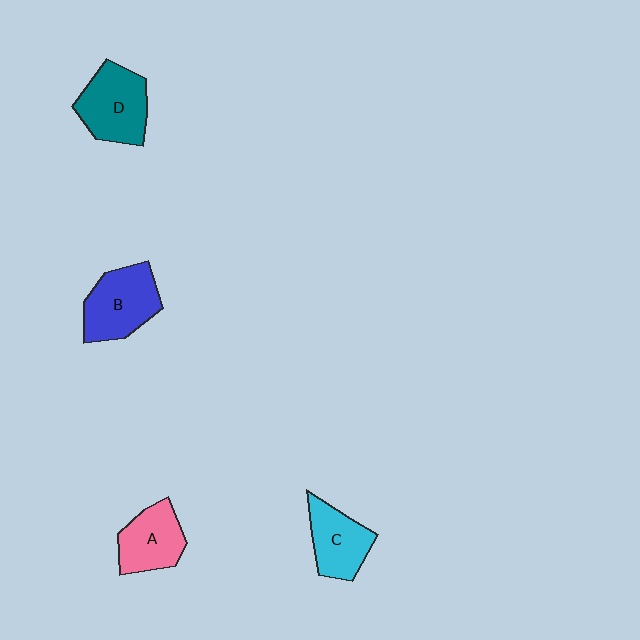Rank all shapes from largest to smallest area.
From largest to smallest: D (teal), B (blue), C (cyan), A (pink).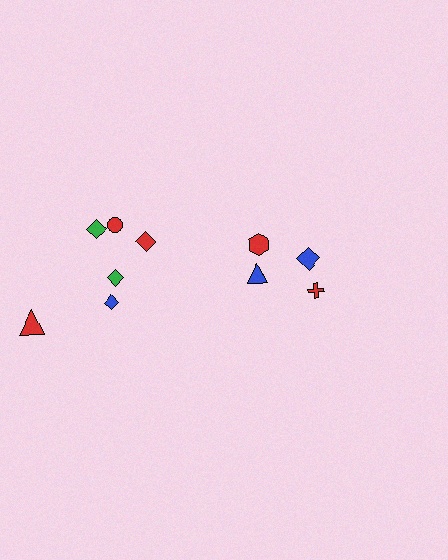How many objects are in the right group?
There are 4 objects.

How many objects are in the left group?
There are 6 objects.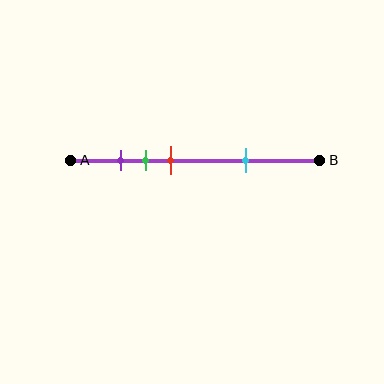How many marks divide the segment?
There are 4 marks dividing the segment.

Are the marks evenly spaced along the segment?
No, the marks are not evenly spaced.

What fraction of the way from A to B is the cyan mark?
The cyan mark is approximately 70% (0.7) of the way from A to B.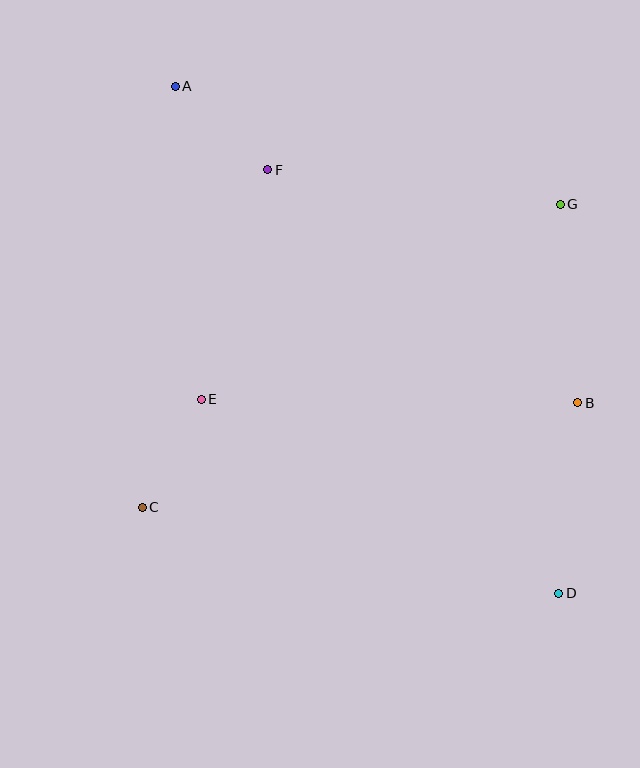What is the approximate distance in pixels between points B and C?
The distance between B and C is approximately 448 pixels.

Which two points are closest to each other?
Points C and E are closest to each other.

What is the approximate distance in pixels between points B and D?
The distance between B and D is approximately 191 pixels.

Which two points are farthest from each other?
Points A and D are farthest from each other.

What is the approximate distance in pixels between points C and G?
The distance between C and G is approximately 516 pixels.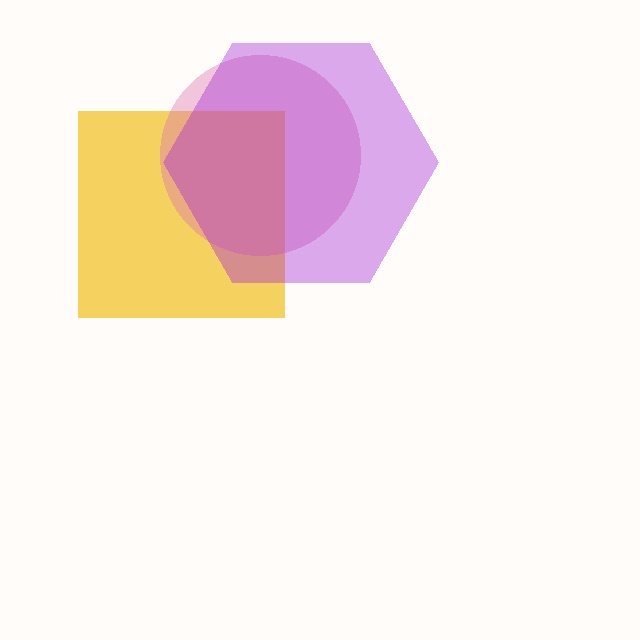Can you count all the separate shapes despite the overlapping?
Yes, there are 3 separate shapes.